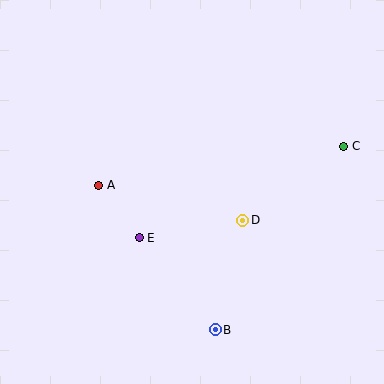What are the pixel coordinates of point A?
Point A is at (99, 185).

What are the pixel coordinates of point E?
Point E is at (139, 238).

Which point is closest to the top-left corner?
Point A is closest to the top-left corner.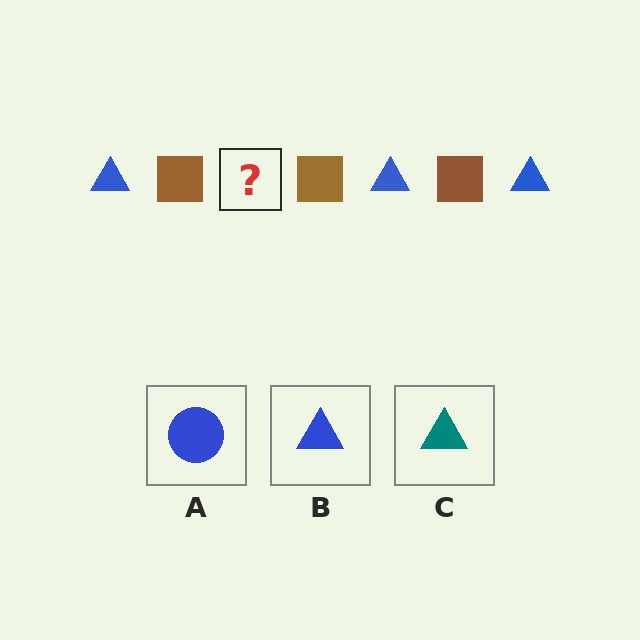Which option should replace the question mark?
Option B.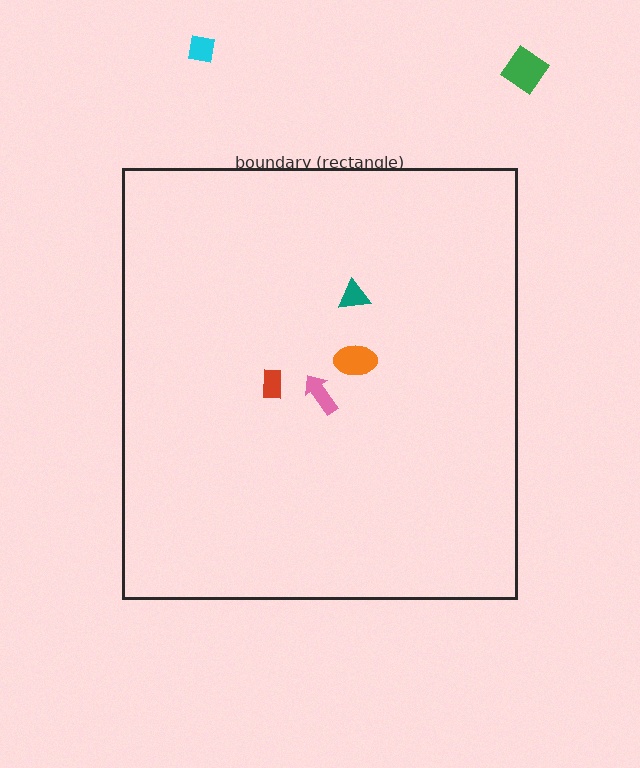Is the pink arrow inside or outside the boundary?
Inside.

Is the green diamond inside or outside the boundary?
Outside.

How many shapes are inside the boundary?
4 inside, 2 outside.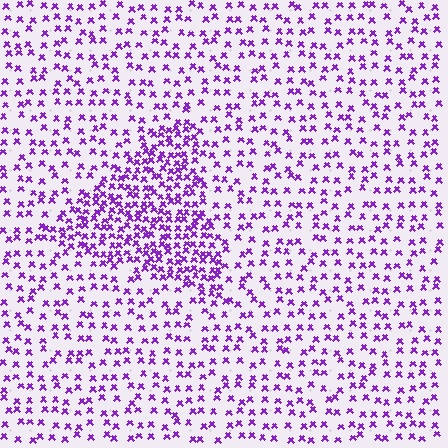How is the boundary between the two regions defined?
The boundary is defined by a change in element density (approximately 2.2x ratio). All elements are the same color, size, and shape.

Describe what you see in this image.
The image contains small purple elements arranged at two different densities. A triangle-shaped region is visible where the elements are more densely packed than the surrounding area.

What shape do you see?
I see a triangle.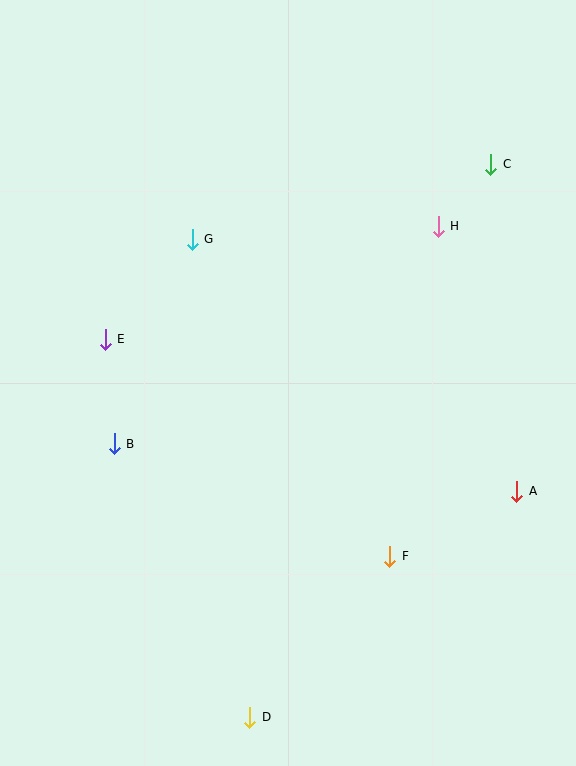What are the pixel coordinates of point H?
Point H is at (438, 226).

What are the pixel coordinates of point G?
Point G is at (192, 239).